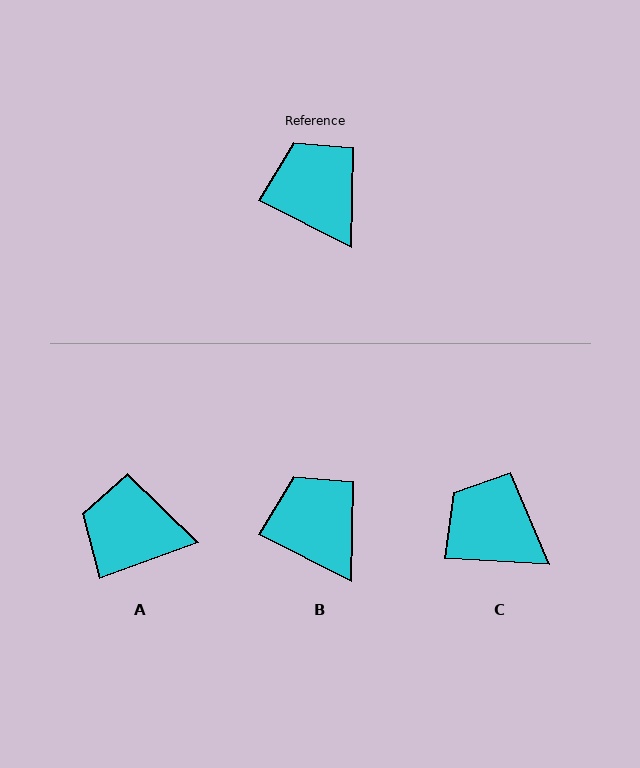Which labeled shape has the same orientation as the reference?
B.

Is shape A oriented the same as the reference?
No, it is off by about 47 degrees.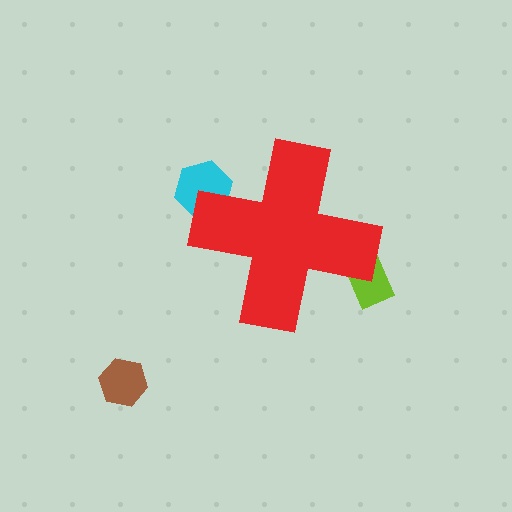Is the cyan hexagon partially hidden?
Yes, the cyan hexagon is partially hidden behind the red cross.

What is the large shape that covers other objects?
A red cross.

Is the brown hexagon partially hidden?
No, the brown hexagon is fully visible.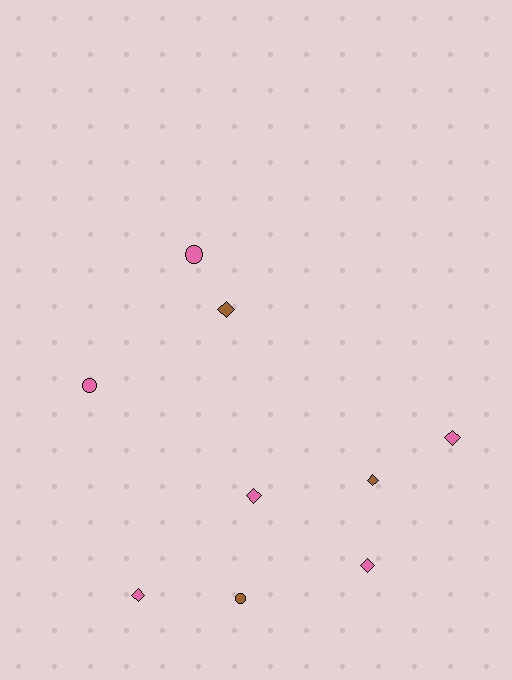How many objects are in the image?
There are 9 objects.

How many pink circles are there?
There are 2 pink circles.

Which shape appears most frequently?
Diamond, with 6 objects.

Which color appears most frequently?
Pink, with 6 objects.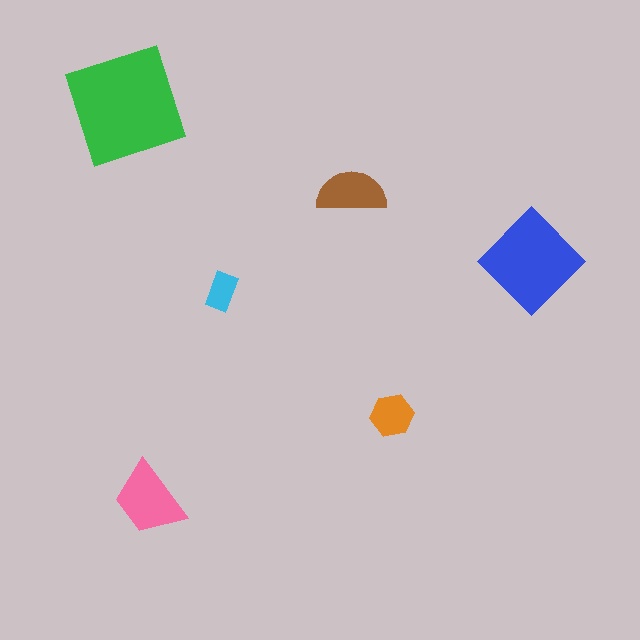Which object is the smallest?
The cyan rectangle.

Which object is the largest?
The green square.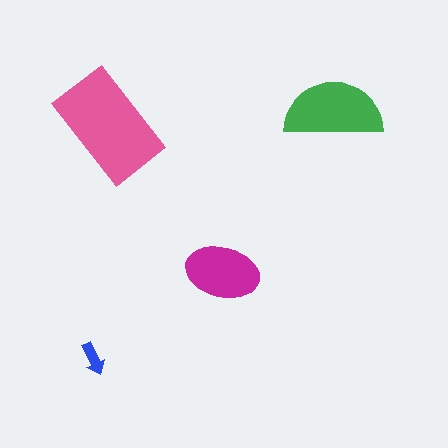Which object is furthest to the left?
The blue arrow is leftmost.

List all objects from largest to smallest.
The pink rectangle, the green semicircle, the magenta ellipse, the blue arrow.